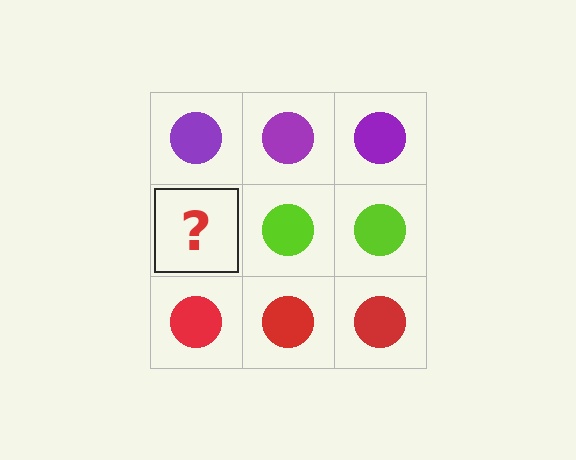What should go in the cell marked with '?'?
The missing cell should contain a lime circle.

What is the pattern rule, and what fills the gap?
The rule is that each row has a consistent color. The gap should be filled with a lime circle.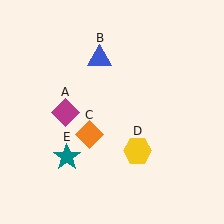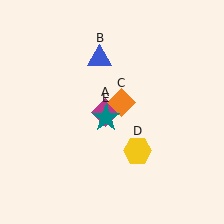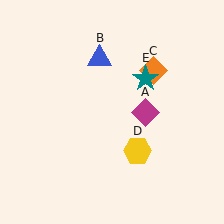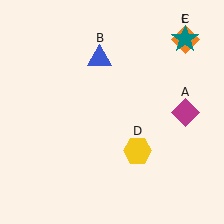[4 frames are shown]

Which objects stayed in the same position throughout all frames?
Blue triangle (object B) and yellow hexagon (object D) remained stationary.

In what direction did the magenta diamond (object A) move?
The magenta diamond (object A) moved right.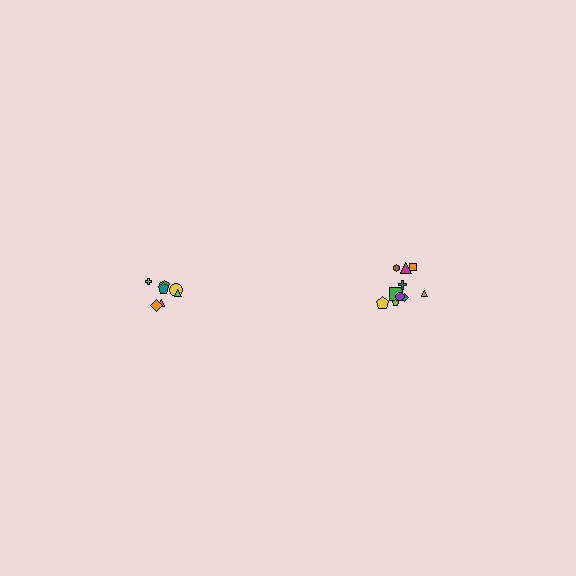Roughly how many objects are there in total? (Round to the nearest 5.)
Roughly 15 objects in total.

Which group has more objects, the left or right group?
The right group.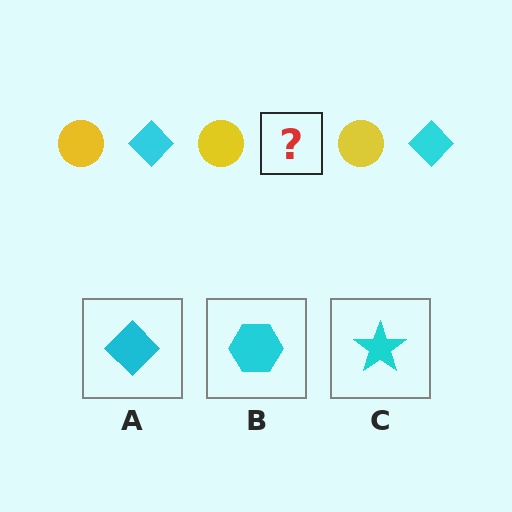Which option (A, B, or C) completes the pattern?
A.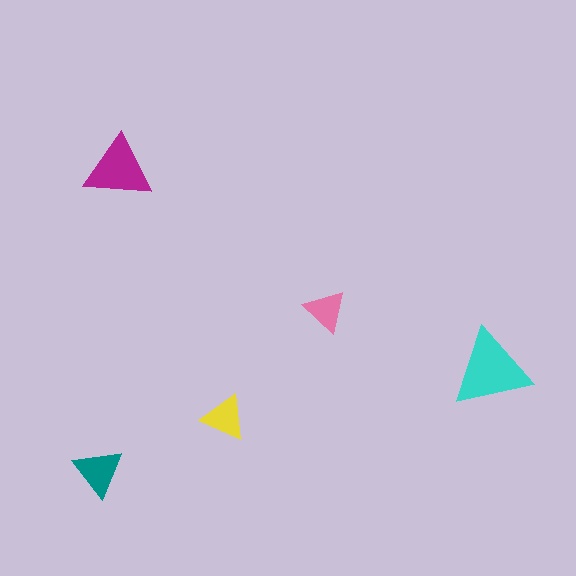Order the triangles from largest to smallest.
the cyan one, the magenta one, the teal one, the yellow one, the pink one.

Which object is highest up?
The magenta triangle is topmost.